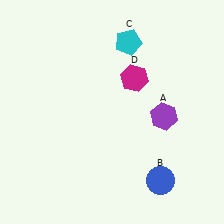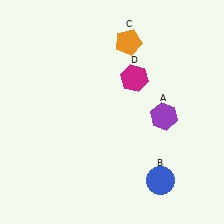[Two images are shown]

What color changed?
The pentagon (C) changed from cyan in Image 1 to orange in Image 2.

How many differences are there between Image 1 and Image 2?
There is 1 difference between the two images.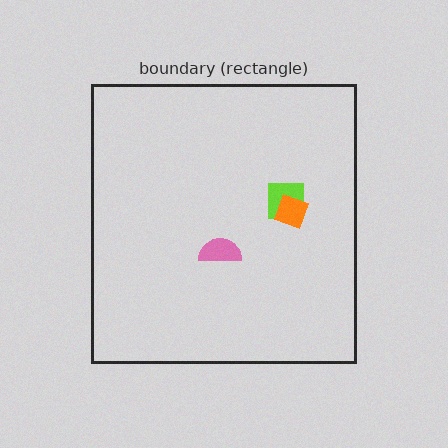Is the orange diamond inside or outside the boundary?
Inside.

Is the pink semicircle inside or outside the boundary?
Inside.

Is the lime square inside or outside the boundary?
Inside.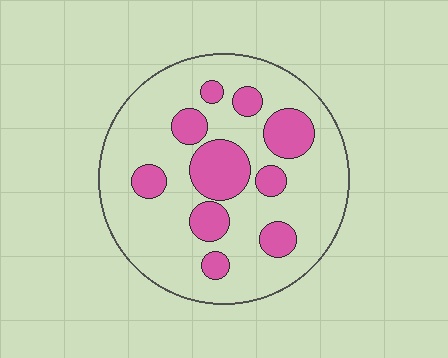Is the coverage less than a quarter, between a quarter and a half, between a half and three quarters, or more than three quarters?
Less than a quarter.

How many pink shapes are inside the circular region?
10.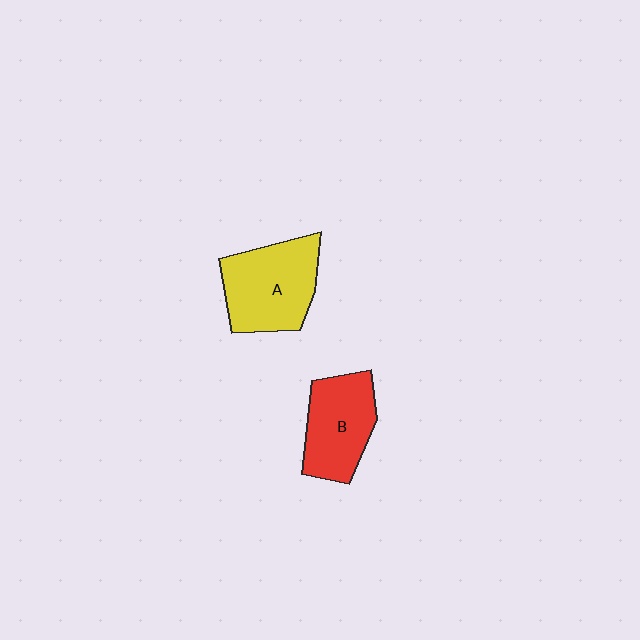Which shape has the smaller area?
Shape B (red).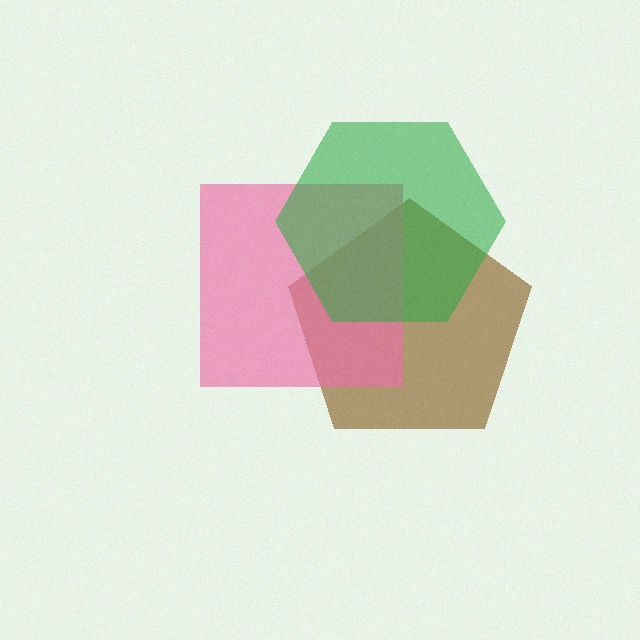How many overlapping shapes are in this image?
There are 3 overlapping shapes in the image.